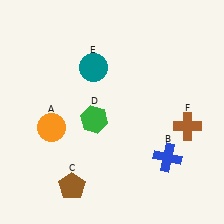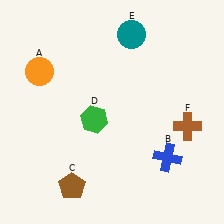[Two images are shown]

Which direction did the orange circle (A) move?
The orange circle (A) moved up.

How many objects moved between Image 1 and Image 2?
2 objects moved between the two images.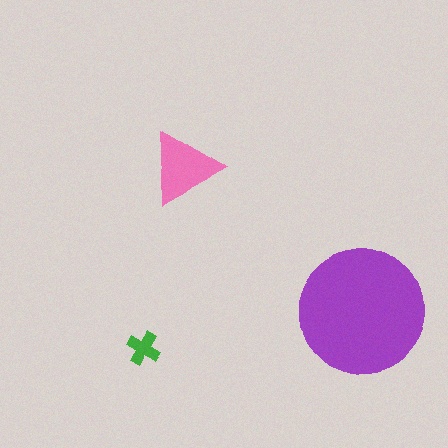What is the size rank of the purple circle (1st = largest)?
1st.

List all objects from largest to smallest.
The purple circle, the pink triangle, the green cross.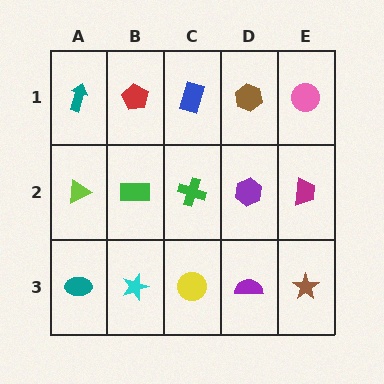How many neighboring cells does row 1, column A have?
2.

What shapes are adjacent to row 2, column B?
A red pentagon (row 1, column B), a cyan star (row 3, column B), a lime triangle (row 2, column A), a green cross (row 2, column C).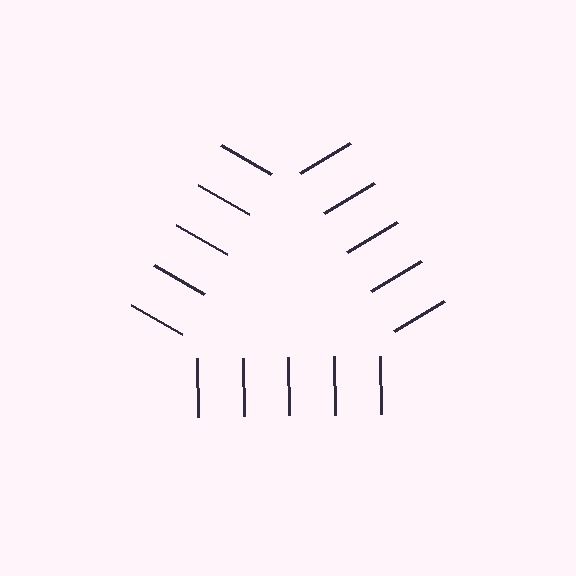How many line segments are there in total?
15 — 5 along each of the 3 edges.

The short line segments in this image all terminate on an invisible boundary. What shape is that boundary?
An illusory triangle — the line segments terminate on its edges but no continuous stroke is drawn.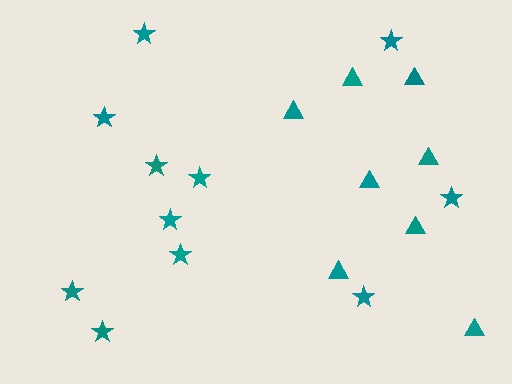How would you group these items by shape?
There are 2 groups: one group of triangles (8) and one group of stars (11).